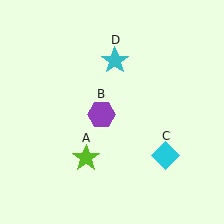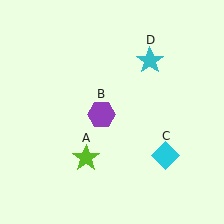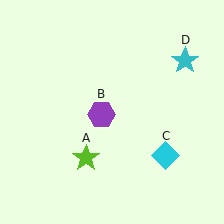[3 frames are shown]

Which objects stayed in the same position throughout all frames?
Lime star (object A) and purple hexagon (object B) and cyan diamond (object C) remained stationary.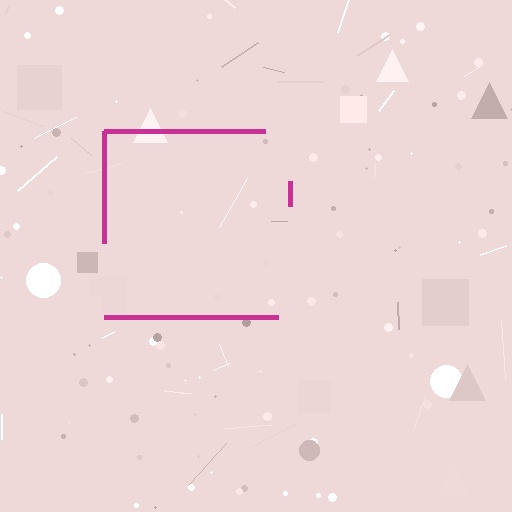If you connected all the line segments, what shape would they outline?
They would outline a square.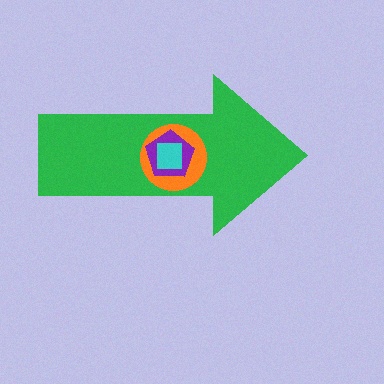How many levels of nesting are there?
4.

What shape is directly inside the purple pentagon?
The cyan square.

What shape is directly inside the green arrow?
The orange circle.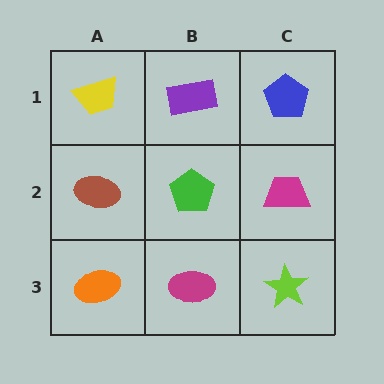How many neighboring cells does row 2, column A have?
3.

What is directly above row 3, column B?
A green pentagon.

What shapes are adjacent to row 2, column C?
A blue pentagon (row 1, column C), a lime star (row 3, column C), a green pentagon (row 2, column B).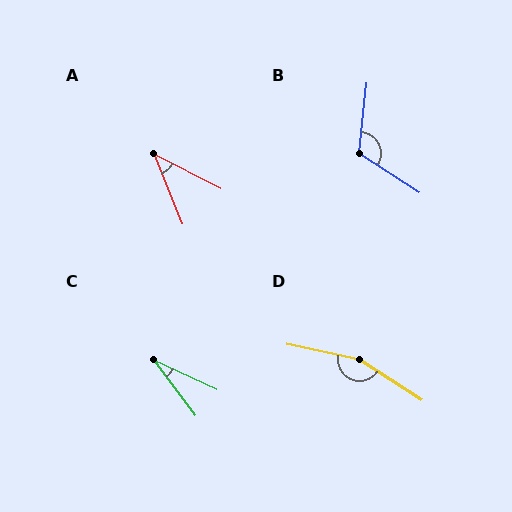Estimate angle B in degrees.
Approximately 117 degrees.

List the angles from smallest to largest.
C (28°), A (41°), B (117°), D (159°).